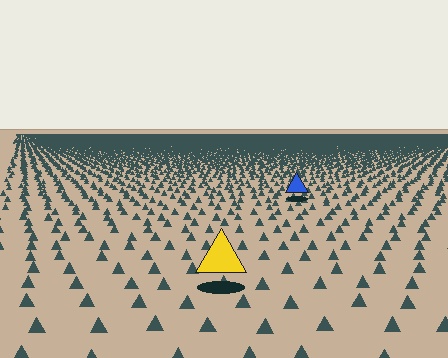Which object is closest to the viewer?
The yellow triangle is closest. The texture marks near it are larger and more spread out.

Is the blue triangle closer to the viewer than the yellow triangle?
No. The yellow triangle is closer — you can tell from the texture gradient: the ground texture is coarser near it.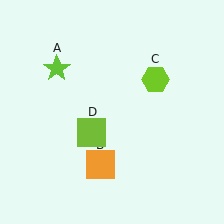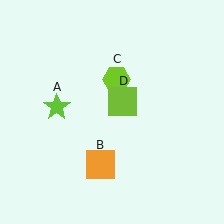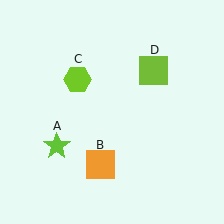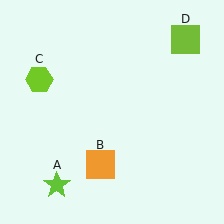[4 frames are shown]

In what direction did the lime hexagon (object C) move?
The lime hexagon (object C) moved left.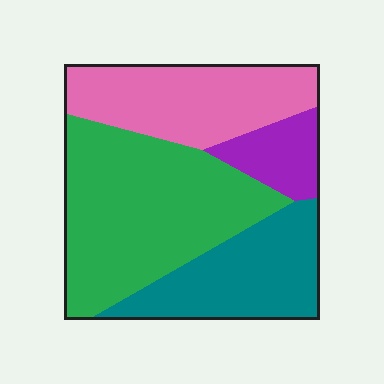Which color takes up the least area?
Purple, at roughly 10%.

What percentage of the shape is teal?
Teal covers roughly 25% of the shape.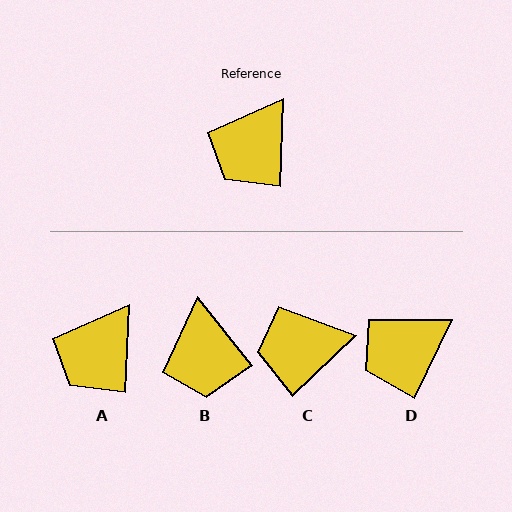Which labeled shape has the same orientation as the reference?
A.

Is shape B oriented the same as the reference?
No, it is off by about 41 degrees.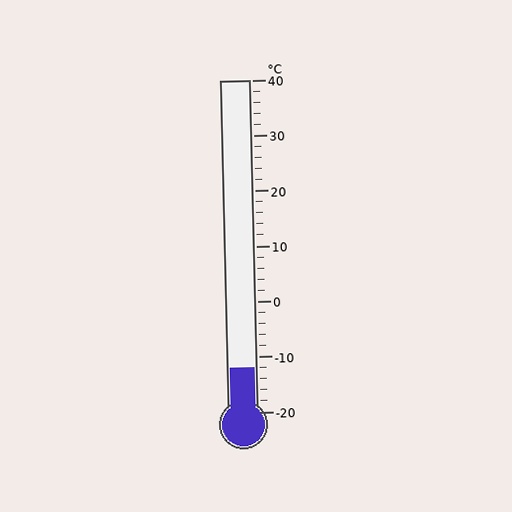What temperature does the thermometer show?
The thermometer shows approximately -12°C.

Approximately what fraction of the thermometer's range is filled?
The thermometer is filled to approximately 15% of its range.